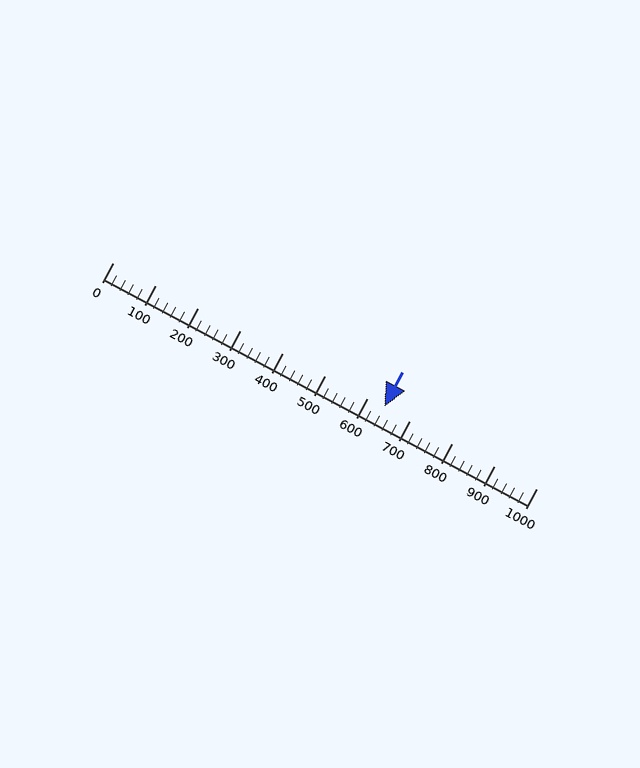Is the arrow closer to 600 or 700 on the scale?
The arrow is closer to 600.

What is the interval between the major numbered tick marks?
The major tick marks are spaced 100 units apart.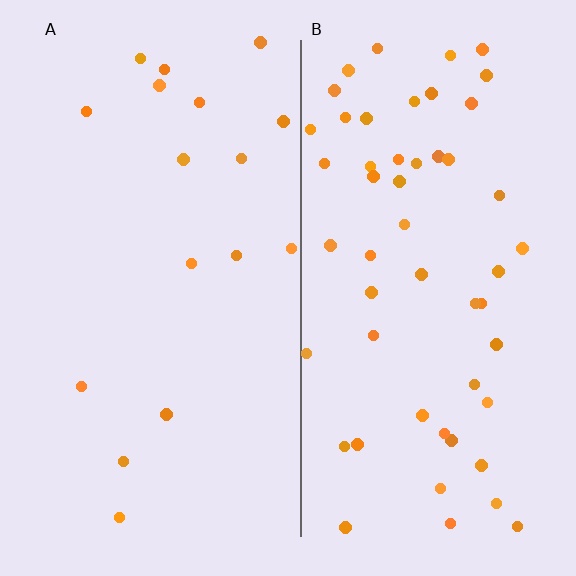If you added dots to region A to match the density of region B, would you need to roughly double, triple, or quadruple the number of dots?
Approximately triple.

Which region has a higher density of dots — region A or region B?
B (the right).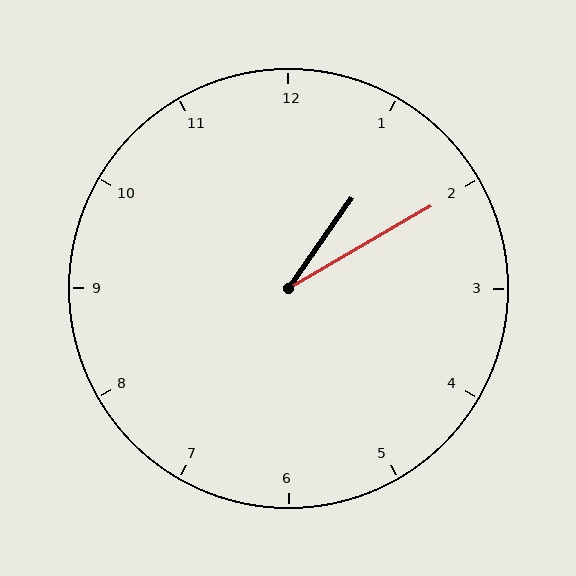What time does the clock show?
1:10.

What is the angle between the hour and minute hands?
Approximately 25 degrees.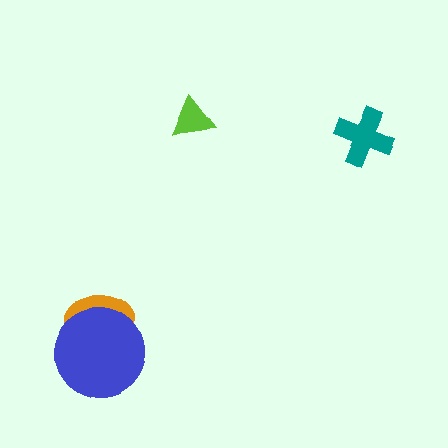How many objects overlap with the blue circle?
1 object overlaps with the blue circle.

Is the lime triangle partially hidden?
No, no other shape covers it.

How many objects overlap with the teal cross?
0 objects overlap with the teal cross.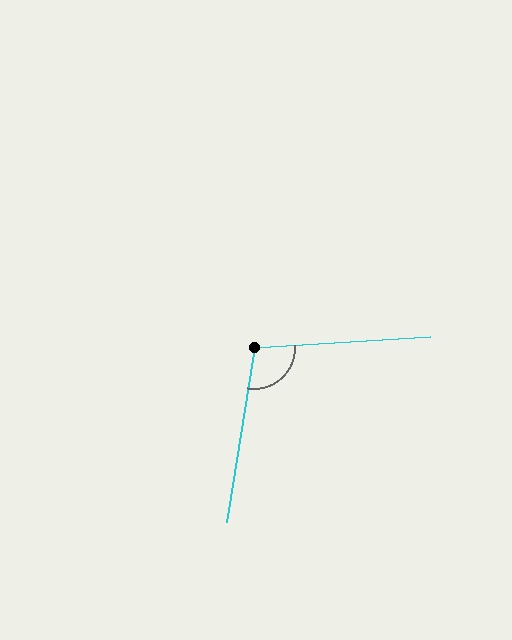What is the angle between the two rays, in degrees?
Approximately 103 degrees.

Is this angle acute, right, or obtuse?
It is obtuse.